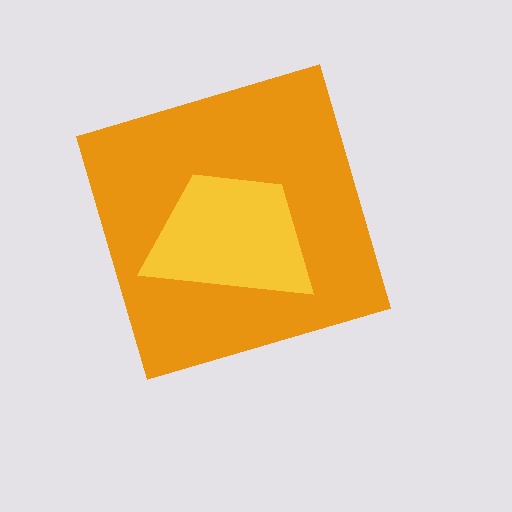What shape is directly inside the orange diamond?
The yellow trapezoid.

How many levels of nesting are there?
2.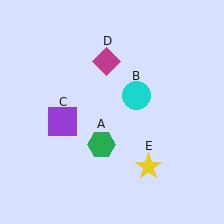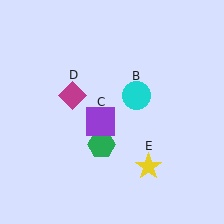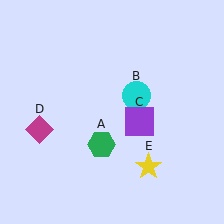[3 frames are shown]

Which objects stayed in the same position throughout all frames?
Green hexagon (object A) and cyan circle (object B) and yellow star (object E) remained stationary.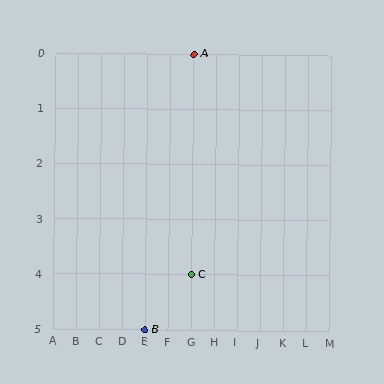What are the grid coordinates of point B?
Point B is at grid coordinates (E, 5).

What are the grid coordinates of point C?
Point C is at grid coordinates (G, 4).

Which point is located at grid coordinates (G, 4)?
Point C is at (G, 4).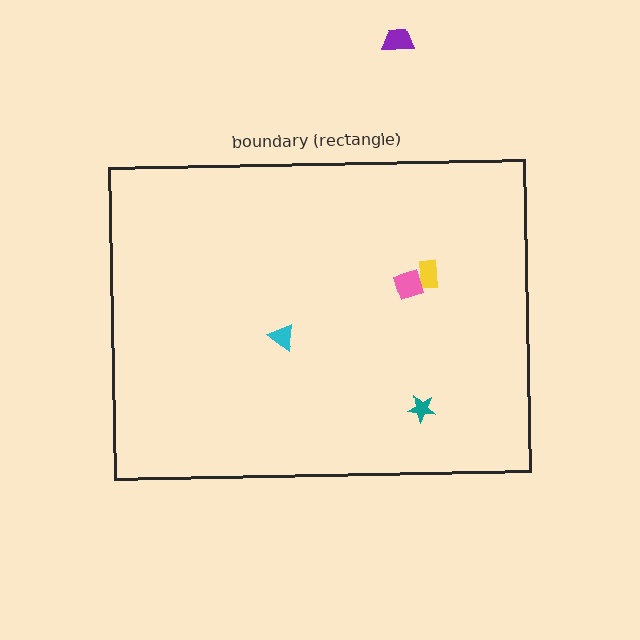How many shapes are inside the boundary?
4 inside, 1 outside.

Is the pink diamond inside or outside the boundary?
Inside.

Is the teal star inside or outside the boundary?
Inside.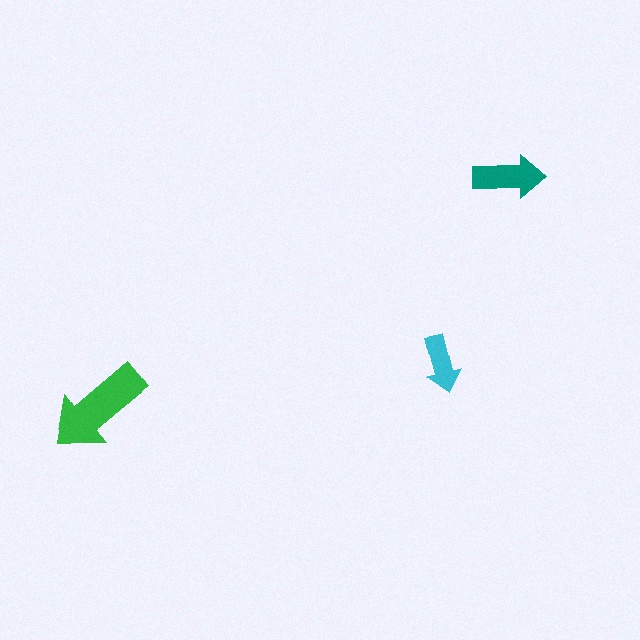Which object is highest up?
The teal arrow is topmost.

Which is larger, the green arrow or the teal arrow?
The green one.